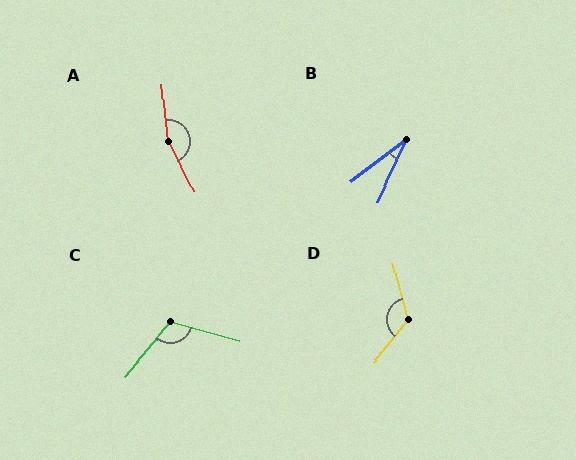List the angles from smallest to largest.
B (28°), C (114°), D (126°), A (159°).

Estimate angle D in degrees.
Approximately 126 degrees.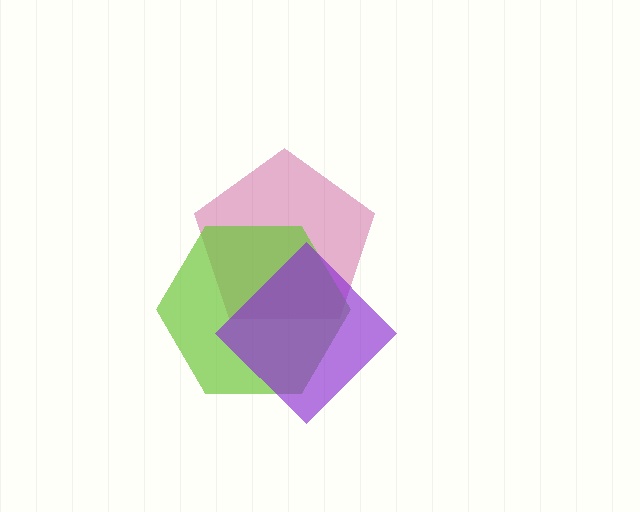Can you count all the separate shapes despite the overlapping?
Yes, there are 3 separate shapes.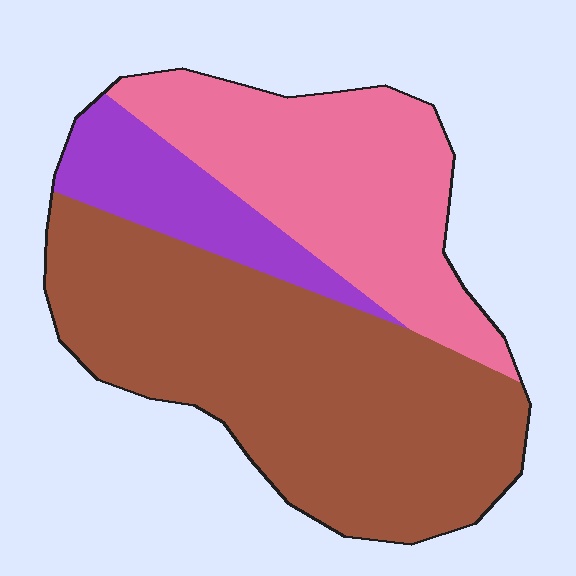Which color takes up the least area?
Purple, at roughly 15%.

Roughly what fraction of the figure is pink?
Pink covers about 30% of the figure.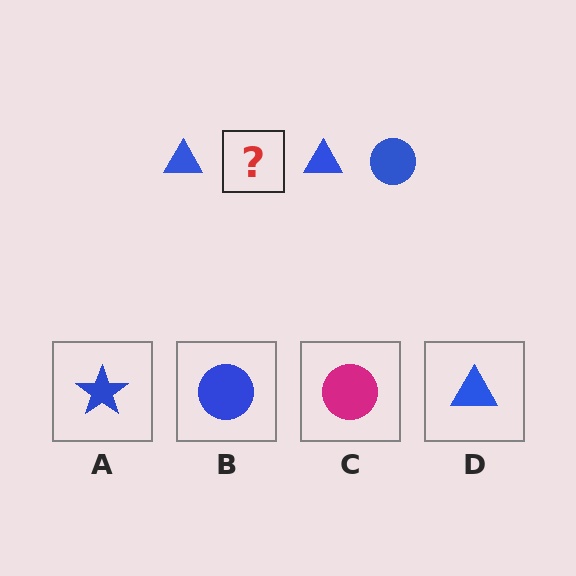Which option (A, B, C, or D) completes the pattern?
B.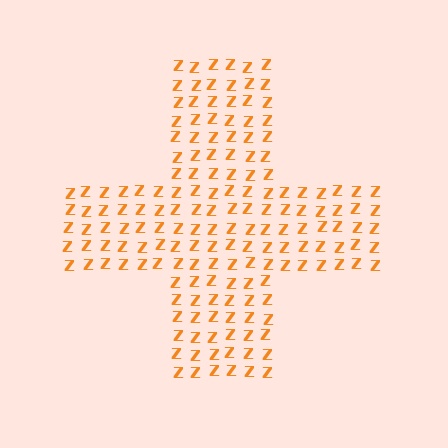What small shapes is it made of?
It is made of small letter Z's.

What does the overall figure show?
The overall figure shows a cross.